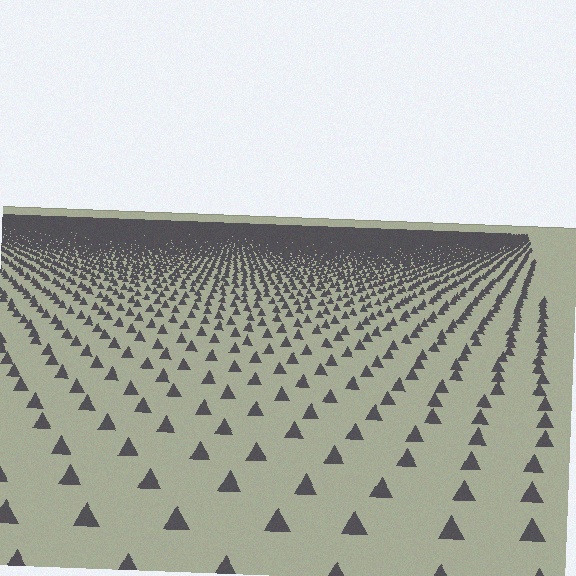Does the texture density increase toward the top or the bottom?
Density increases toward the top.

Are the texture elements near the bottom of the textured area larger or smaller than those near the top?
Larger. Near the bottom, elements are closer to the viewer and appear at a bigger on-screen size.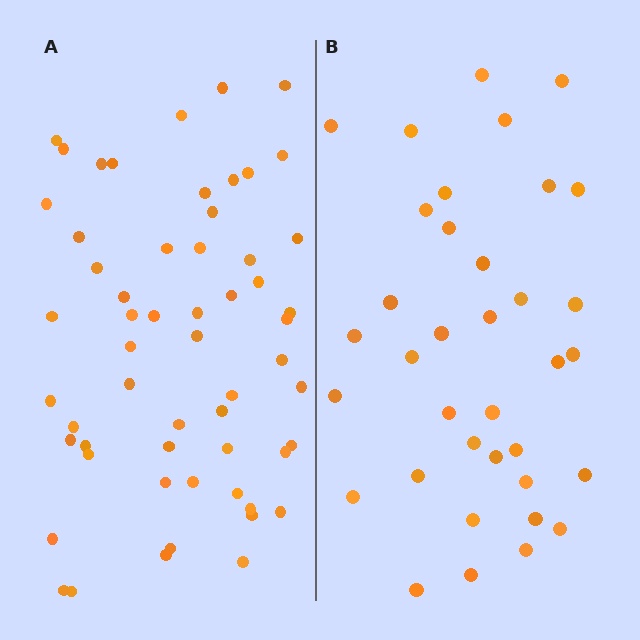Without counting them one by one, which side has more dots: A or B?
Region A (the left region) has more dots.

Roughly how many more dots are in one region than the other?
Region A has approximately 20 more dots than region B.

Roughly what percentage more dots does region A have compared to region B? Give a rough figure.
About 60% more.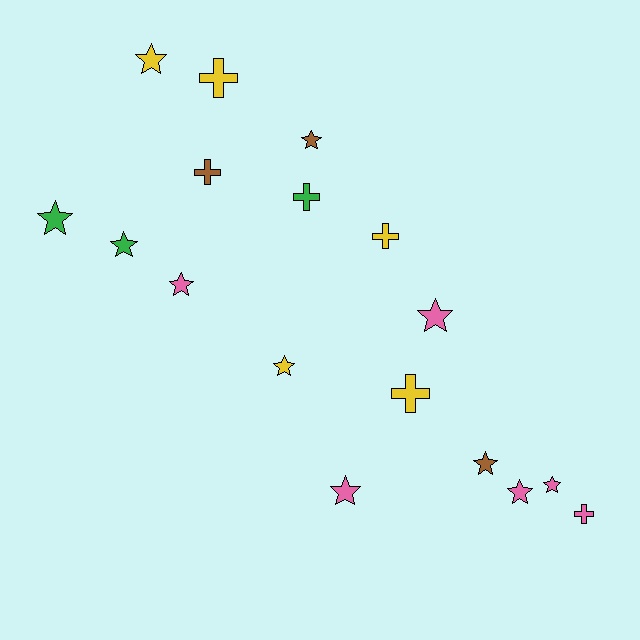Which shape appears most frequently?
Star, with 11 objects.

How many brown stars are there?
There are 2 brown stars.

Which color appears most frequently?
Pink, with 6 objects.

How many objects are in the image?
There are 17 objects.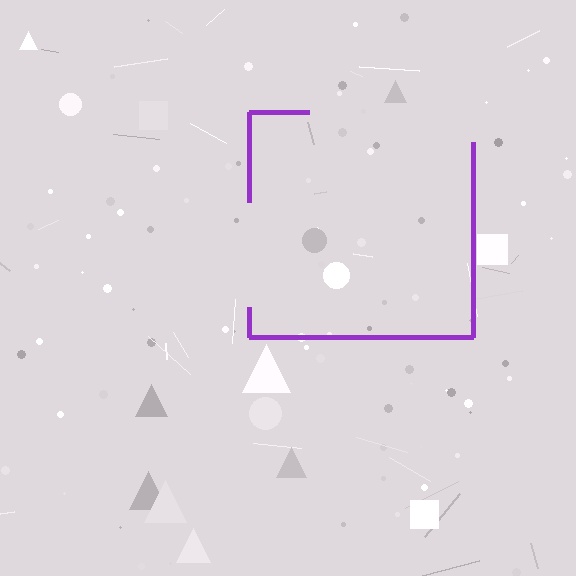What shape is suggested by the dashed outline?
The dashed outline suggests a square.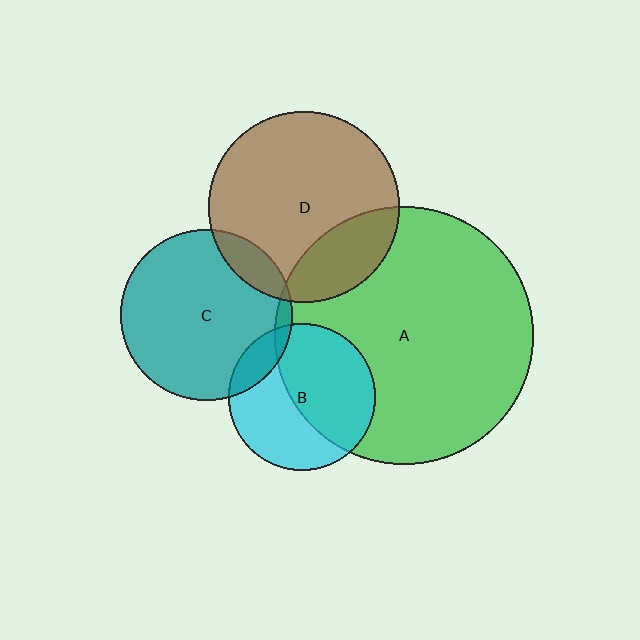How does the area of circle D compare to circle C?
Approximately 1.2 times.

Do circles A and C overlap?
Yes.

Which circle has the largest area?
Circle A (green).